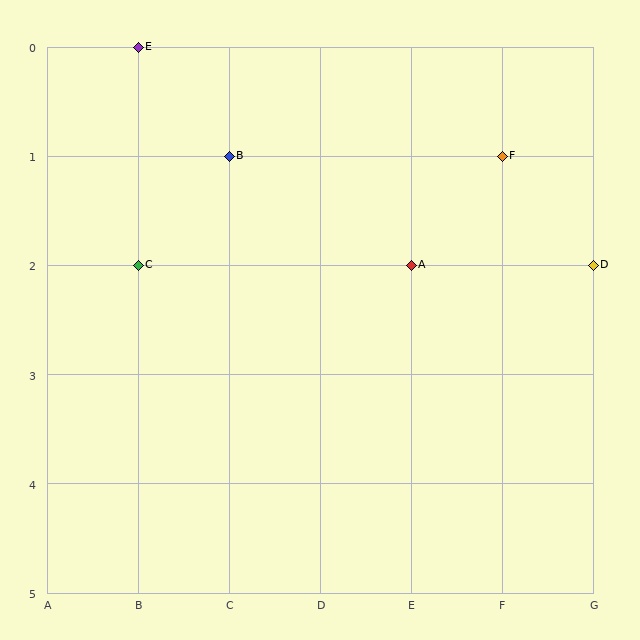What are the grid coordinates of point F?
Point F is at grid coordinates (F, 1).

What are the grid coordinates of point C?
Point C is at grid coordinates (B, 2).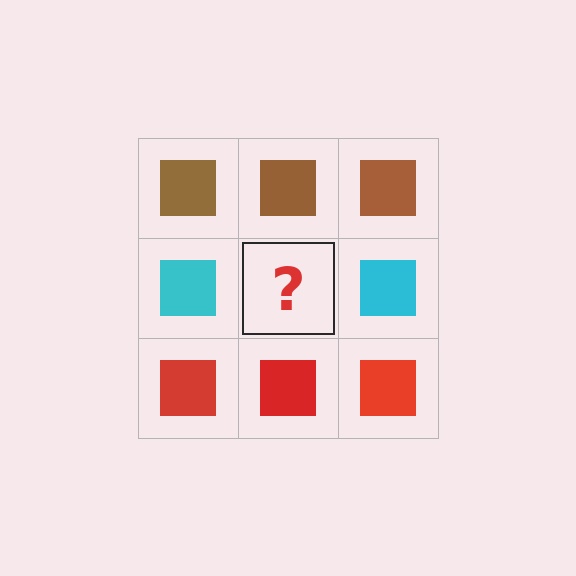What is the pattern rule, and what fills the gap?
The rule is that each row has a consistent color. The gap should be filled with a cyan square.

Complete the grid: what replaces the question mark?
The question mark should be replaced with a cyan square.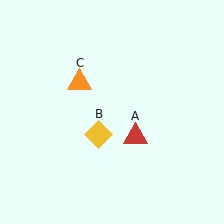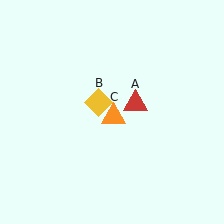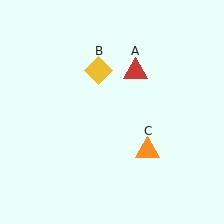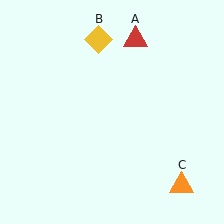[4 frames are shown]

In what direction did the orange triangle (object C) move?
The orange triangle (object C) moved down and to the right.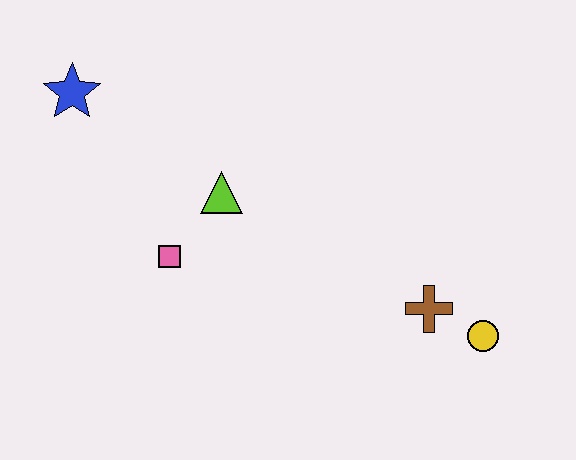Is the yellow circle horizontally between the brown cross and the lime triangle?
No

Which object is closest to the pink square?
The lime triangle is closest to the pink square.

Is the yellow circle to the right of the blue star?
Yes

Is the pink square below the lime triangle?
Yes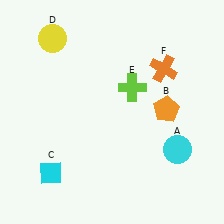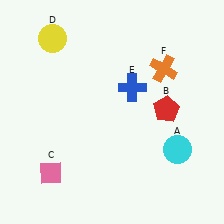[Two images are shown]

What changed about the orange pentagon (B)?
In Image 1, B is orange. In Image 2, it changed to red.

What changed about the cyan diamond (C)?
In Image 1, C is cyan. In Image 2, it changed to pink.